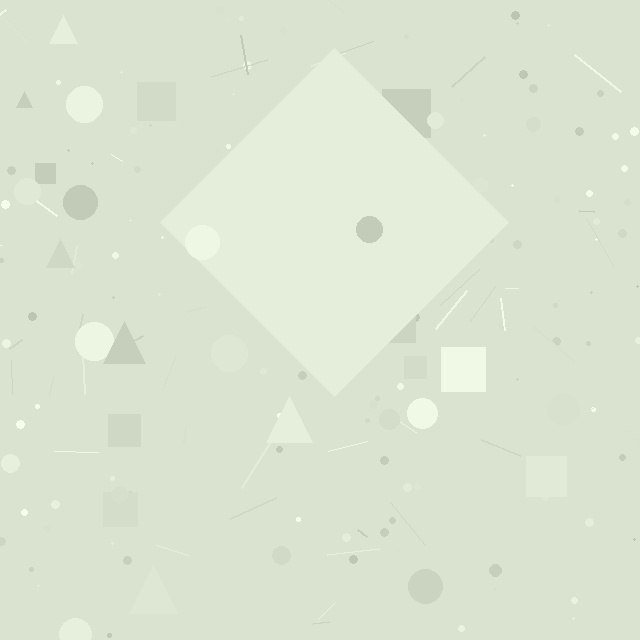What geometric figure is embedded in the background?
A diamond is embedded in the background.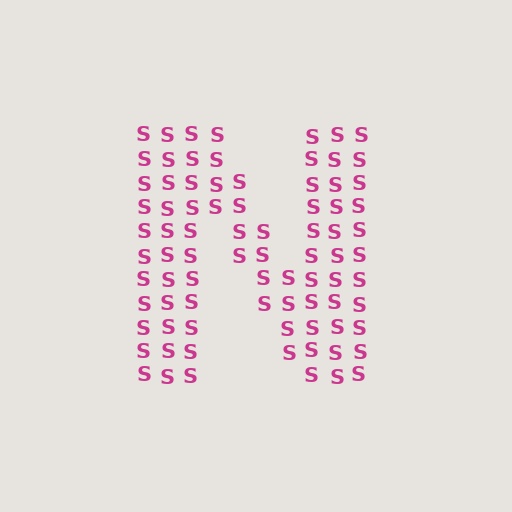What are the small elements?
The small elements are letter S's.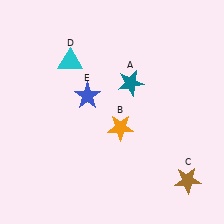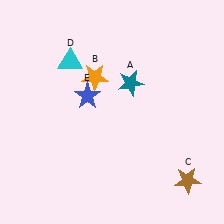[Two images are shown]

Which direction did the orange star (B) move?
The orange star (B) moved up.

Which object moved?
The orange star (B) moved up.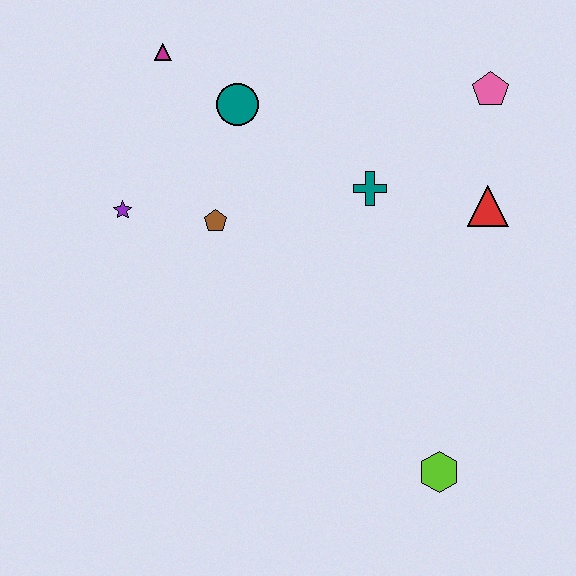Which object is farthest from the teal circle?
The lime hexagon is farthest from the teal circle.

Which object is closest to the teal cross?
The red triangle is closest to the teal cross.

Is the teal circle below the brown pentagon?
No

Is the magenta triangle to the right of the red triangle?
No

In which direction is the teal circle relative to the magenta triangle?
The teal circle is to the right of the magenta triangle.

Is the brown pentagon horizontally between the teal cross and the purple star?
Yes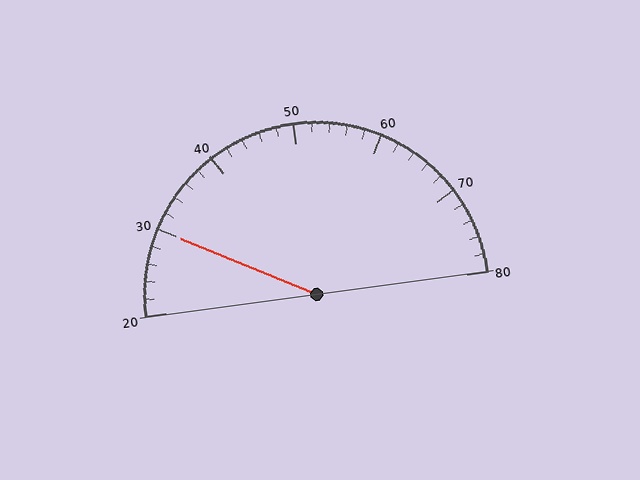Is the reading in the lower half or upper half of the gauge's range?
The reading is in the lower half of the range (20 to 80).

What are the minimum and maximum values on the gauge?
The gauge ranges from 20 to 80.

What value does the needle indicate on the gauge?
The needle indicates approximately 30.